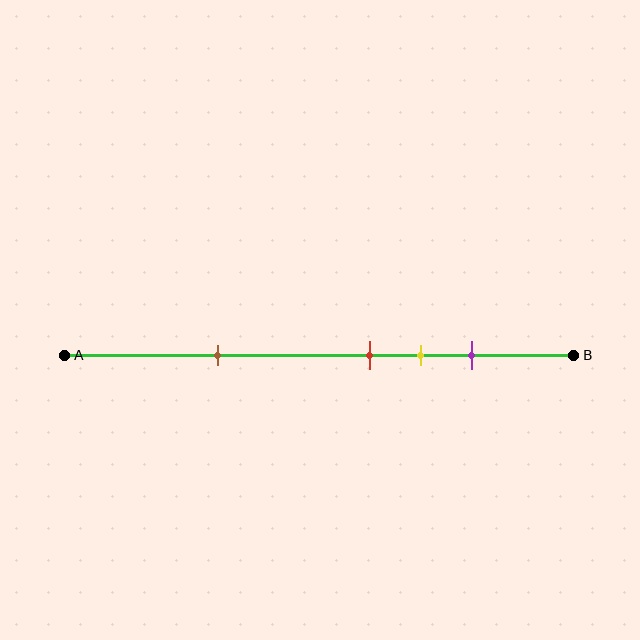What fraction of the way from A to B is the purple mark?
The purple mark is approximately 80% (0.8) of the way from A to B.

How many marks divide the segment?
There are 4 marks dividing the segment.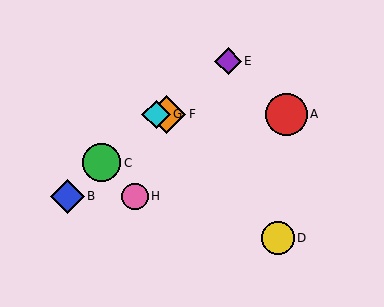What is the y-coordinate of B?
Object B is at y≈196.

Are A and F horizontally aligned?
Yes, both are at y≈114.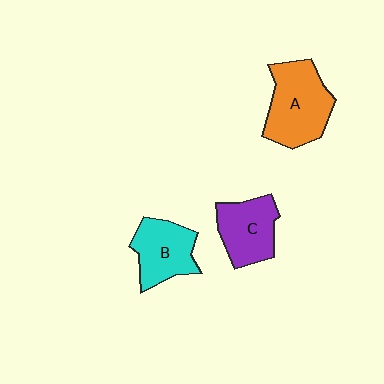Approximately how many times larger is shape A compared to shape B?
Approximately 1.3 times.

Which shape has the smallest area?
Shape C (purple).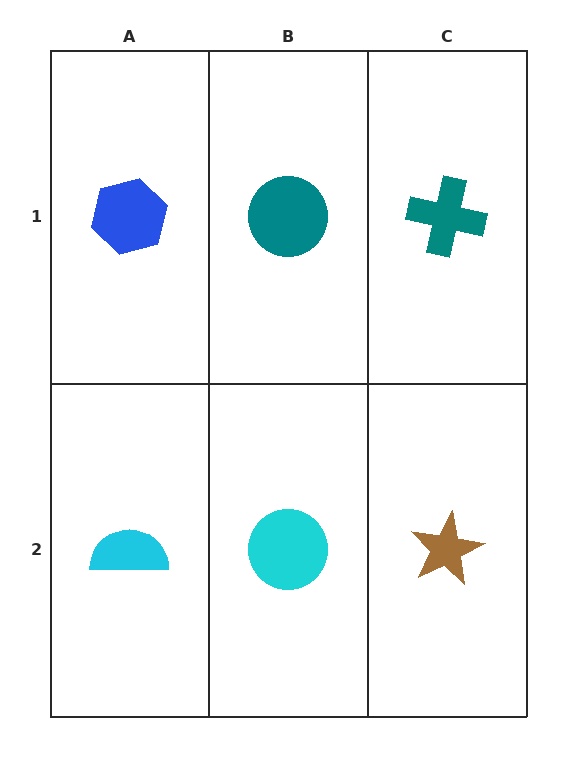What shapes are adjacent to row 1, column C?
A brown star (row 2, column C), a teal circle (row 1, column B).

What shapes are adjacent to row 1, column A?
A cyan semicircle (row 2, column A), a teal circle (row 1, column B).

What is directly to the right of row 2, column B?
A brown star.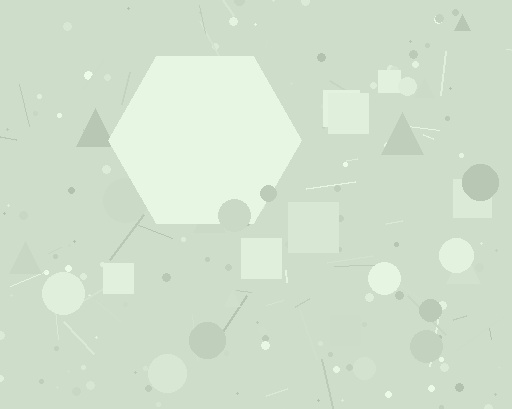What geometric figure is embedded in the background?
A hexagon is embedded in the background.